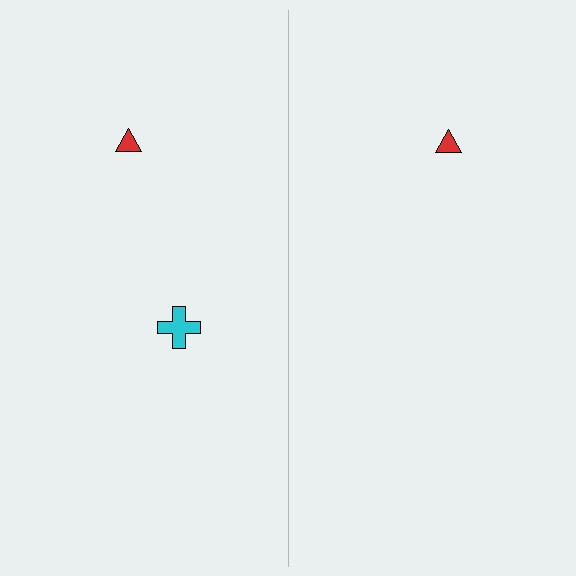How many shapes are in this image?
There are 3 shapes in this image.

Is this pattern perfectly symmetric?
No, the pattern is not perfectly symmetric. A cyan cross is missing from the right side.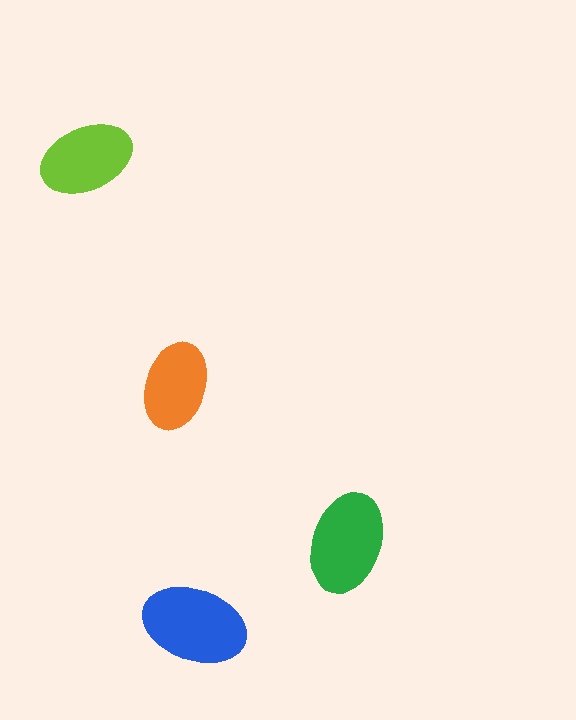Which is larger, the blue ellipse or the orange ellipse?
The blue one.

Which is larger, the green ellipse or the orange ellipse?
The green one.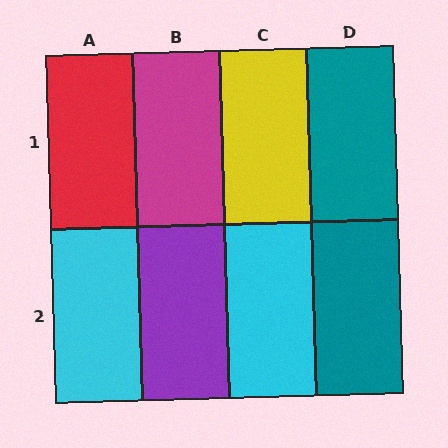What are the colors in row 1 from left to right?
Red, magenta, yellow, teal.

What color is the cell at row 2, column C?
Cyan.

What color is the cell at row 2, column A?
Cyan.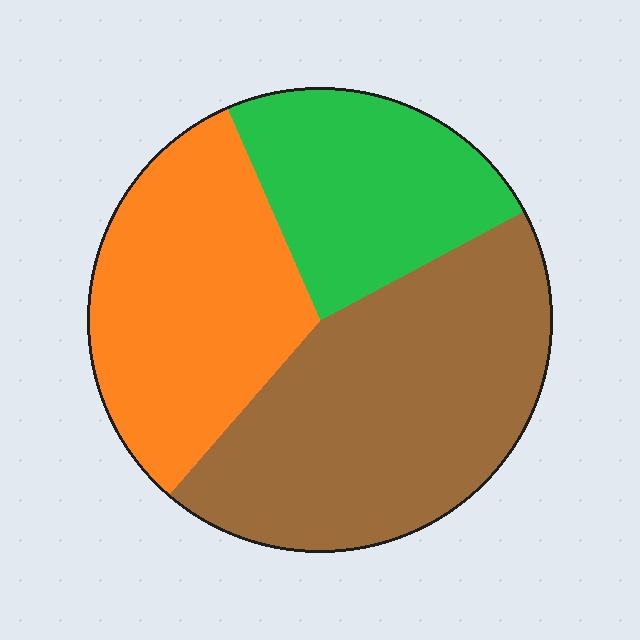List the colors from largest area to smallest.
From largest to smallest: brown, orange, green.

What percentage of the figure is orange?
Orange covers roughly 30% of the figure.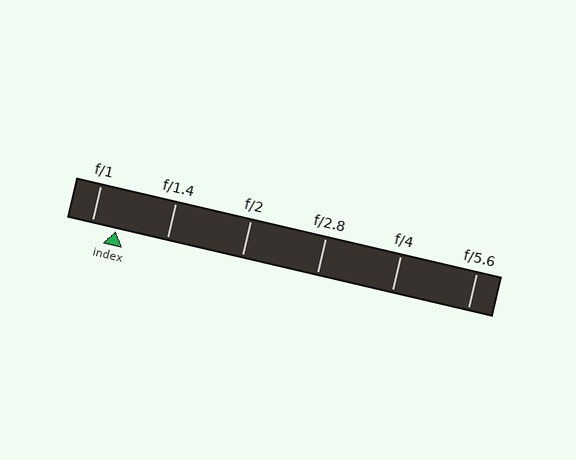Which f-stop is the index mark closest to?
The index mark is closest to f/1.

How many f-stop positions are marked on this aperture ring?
There are 6 f-stop positions marked.